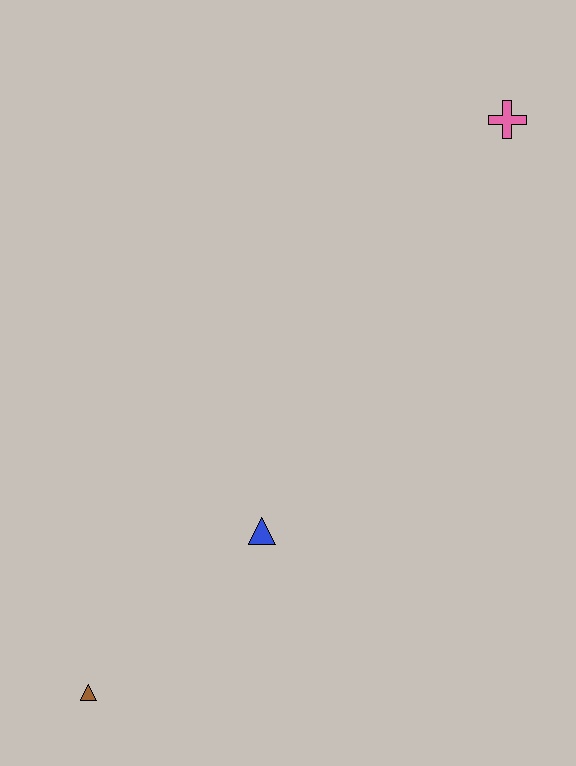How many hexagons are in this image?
There are no hexagons.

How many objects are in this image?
There are 3 objects.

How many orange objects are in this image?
There are no orange objects.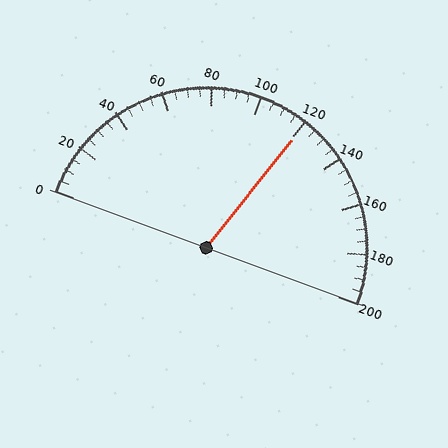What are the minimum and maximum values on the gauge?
The gauge ranges from 0 to 200.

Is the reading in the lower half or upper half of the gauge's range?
The reading is in the upper half of the range (0 to 200).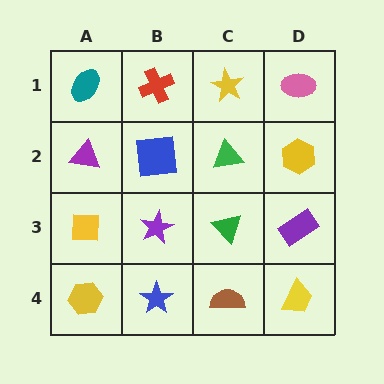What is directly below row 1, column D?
A yellow hexagon.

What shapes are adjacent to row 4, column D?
A purple rectangle (row 3, column D), a brown semicircle (row 4, column C).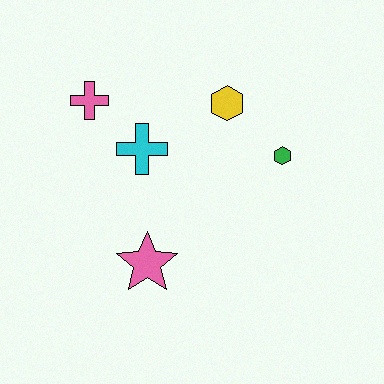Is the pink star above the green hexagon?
No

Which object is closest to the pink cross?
The cyan cross is closest to the pink cross.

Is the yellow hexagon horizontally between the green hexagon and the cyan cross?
Yes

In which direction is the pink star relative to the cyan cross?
The pink star is below the cyan cross.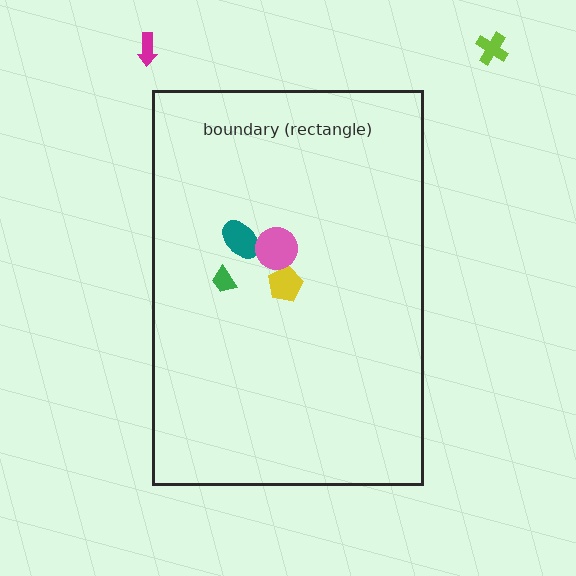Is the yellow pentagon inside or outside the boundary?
Inside.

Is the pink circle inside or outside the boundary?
Inside.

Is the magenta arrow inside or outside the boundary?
Outside.